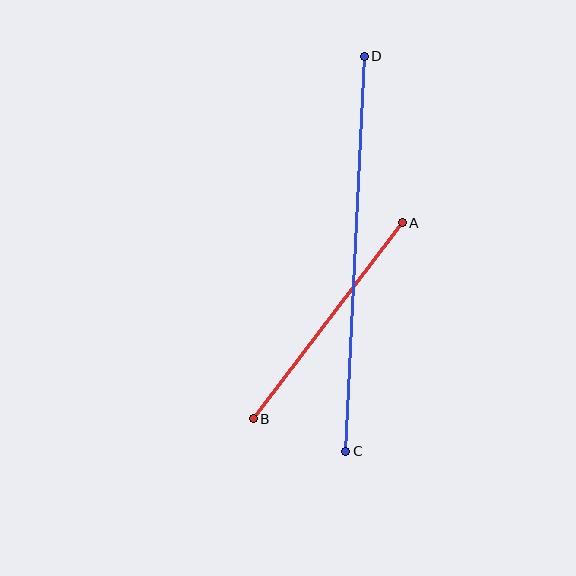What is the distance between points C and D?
The distance is approximately 395 pixels.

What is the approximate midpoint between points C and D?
The midpoint is at approximately (355, 254) pixels.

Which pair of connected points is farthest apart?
Points C and D are farthest apart.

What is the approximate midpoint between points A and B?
The midpoint is at approximately (328, 321) pixels.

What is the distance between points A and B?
The distance is approximately 246 pixels.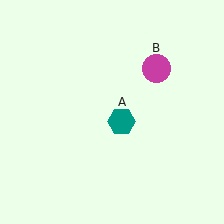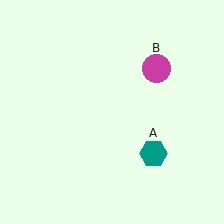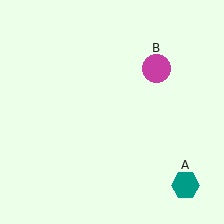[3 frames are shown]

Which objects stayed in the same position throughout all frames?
Magenta circle (object B) remained stationary.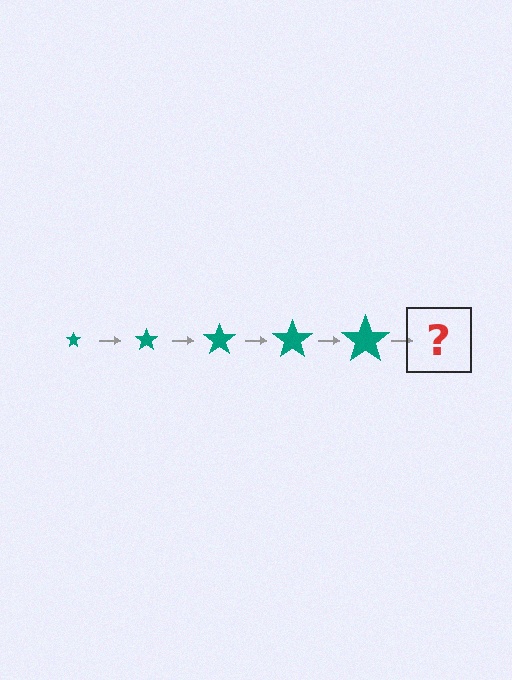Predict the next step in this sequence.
The next step is a teal star, larger than the previous one.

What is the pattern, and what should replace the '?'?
The pattern is that the star gets progressively larger each step. The '?' should be a teal star, larger than the previous one.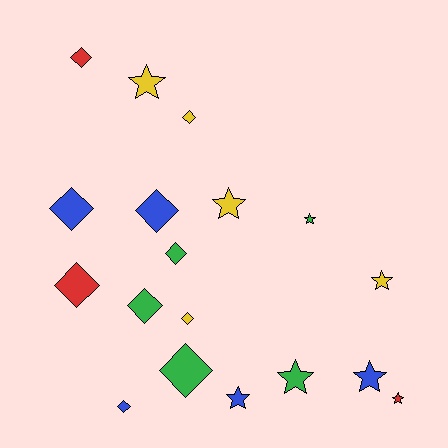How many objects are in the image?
There are 18 objects.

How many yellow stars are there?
There are 3 yellow stars.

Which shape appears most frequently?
Diamond, with 10 objects.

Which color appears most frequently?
Blue, with 5 objects.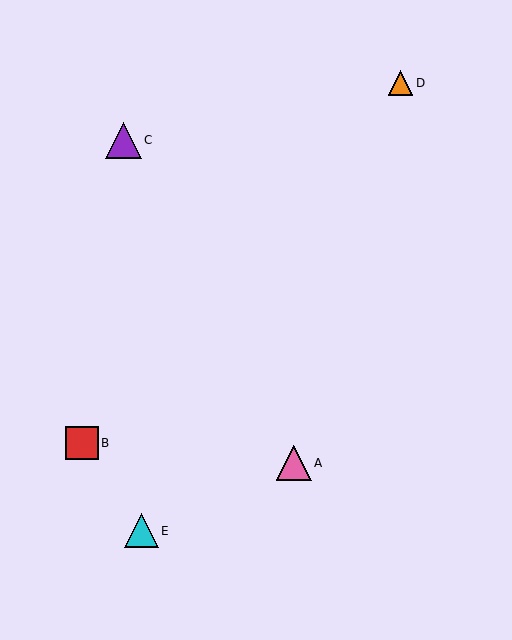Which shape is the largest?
The purple triangle (labeled C) is the largest.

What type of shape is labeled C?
Shape C is a purple triangle.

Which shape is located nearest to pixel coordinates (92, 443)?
The red square (labeled B) at (82, 443) is nearest to that location.